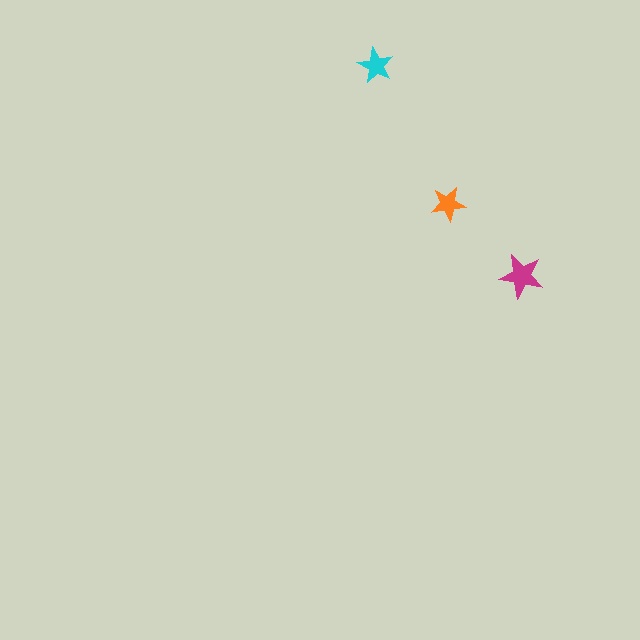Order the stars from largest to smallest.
the magenta one, the cyan one, the orange one.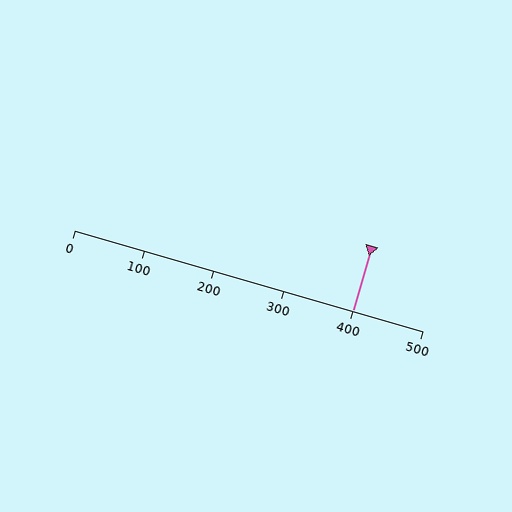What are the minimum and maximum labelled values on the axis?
The axis runs from 0 to 500.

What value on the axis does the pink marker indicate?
The marker indicates approximately 400.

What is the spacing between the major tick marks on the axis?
The major ticks are spaced 100 apart.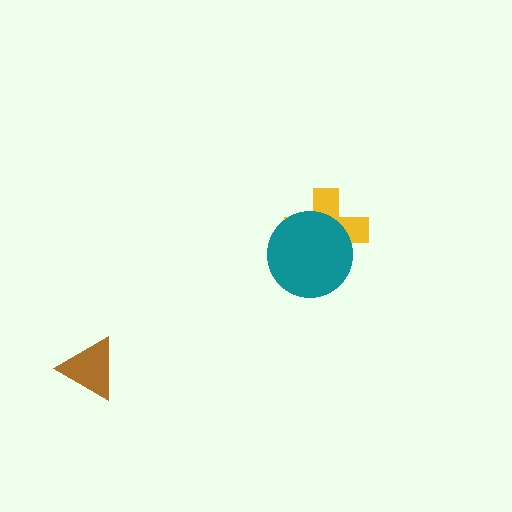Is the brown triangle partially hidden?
No, no other shape covers it.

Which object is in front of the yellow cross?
The teal circle is in front of the yellow cross.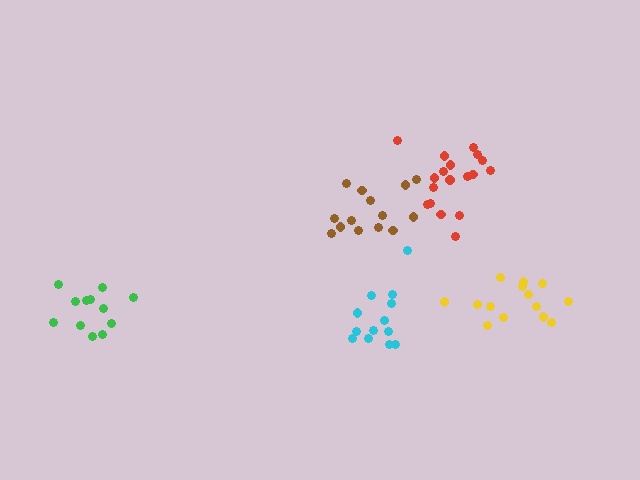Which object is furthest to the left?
The green cluster is leftmost.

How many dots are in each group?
Group 1: 12 dots, Group 2: 13 dots, Group 3: 14 dots, Group 4: 18 dots, Group 5: 14 dots (71 total).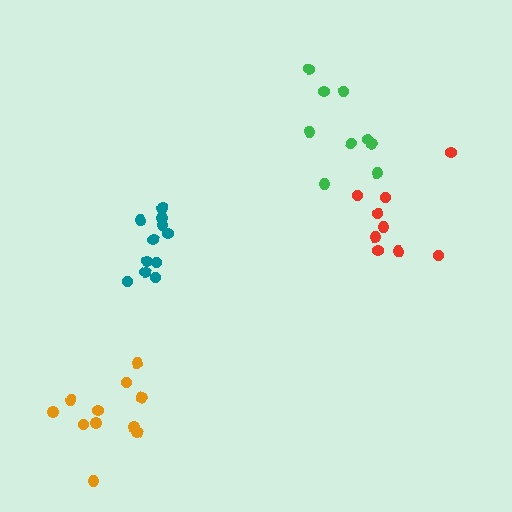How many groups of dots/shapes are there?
There are 4 groups.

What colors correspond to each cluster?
The clusters are colored: green, teal, orange, red.